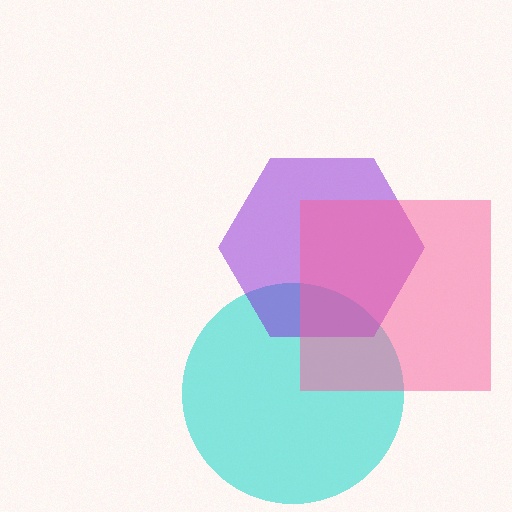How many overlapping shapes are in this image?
There are 3 overlapping shapes in the image.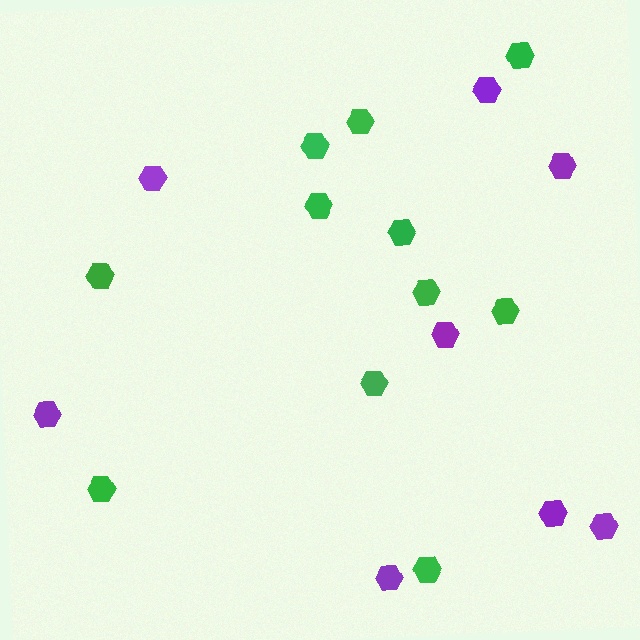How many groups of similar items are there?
There are 2 groups: one group of purple hexagons (8) and one group of green hexagons (11).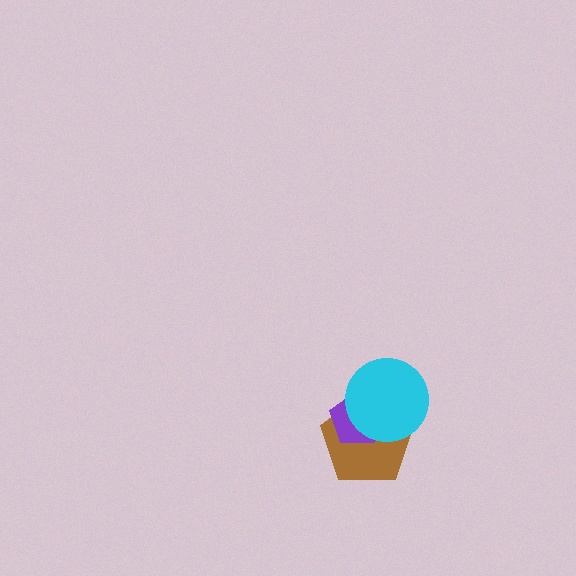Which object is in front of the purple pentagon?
The cyan circle is in front of the purple pentagon.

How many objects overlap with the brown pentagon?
2 objects overlap with the brown pentagon.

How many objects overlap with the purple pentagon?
2 objects overlap with the purple pentagon.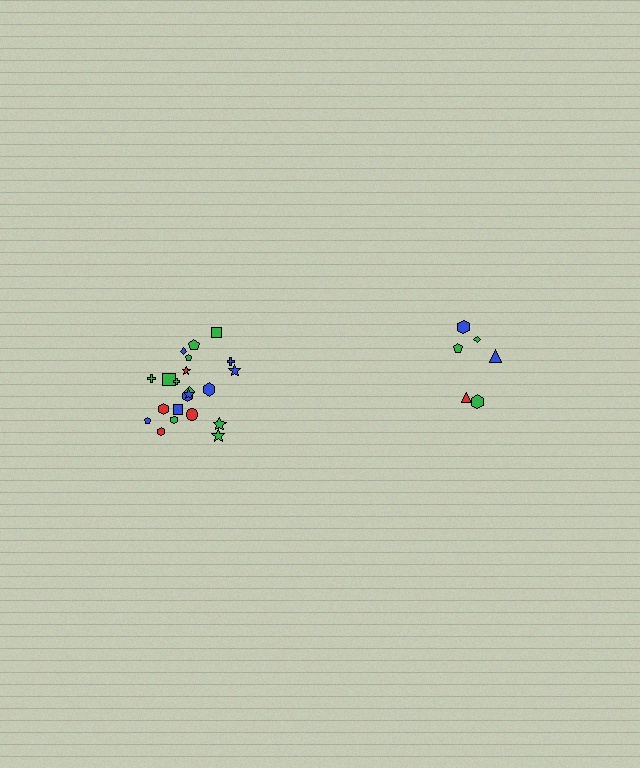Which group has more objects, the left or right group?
The left group.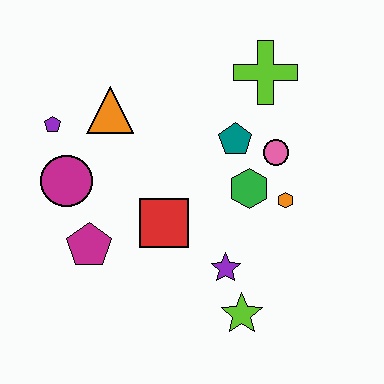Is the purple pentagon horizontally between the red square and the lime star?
No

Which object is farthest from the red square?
The lime cross is farthest from the red square.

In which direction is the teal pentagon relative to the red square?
The teal pentagon is above the red square.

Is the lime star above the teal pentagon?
No